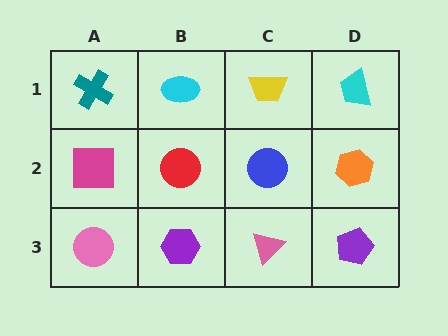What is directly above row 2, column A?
A teal cross.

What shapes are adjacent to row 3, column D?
An orange hexagon (row 2, column D), a pink triangle (row 3, column C).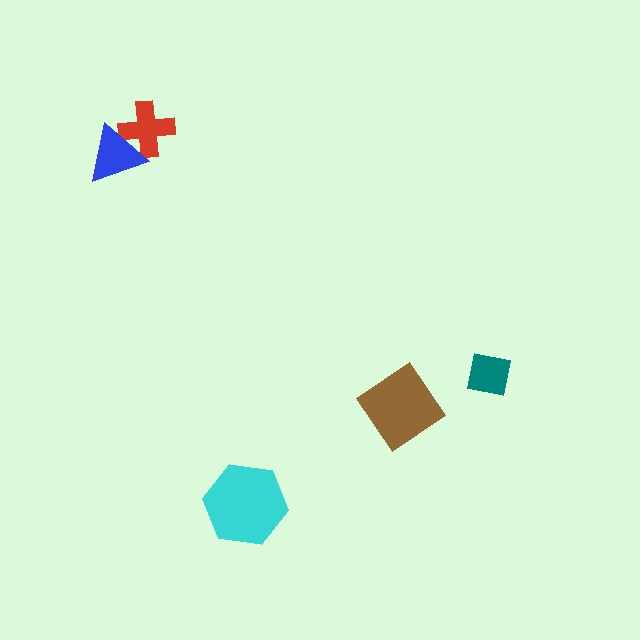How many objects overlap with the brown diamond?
0 objects overlap with the brown diamond.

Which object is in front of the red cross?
The blue triangle is in front of the red cross.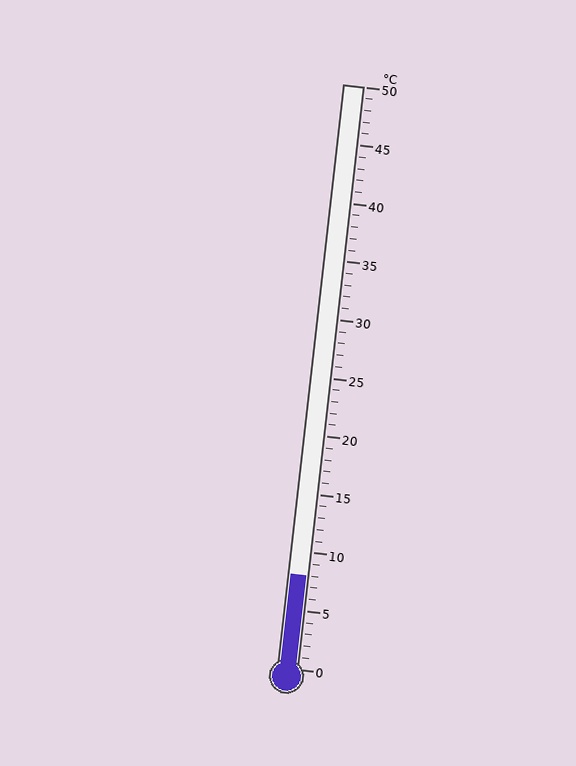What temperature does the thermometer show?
The thermometer shows approximately 8°C.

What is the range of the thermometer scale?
The thermometer scale ranges from 0°C to 50°C.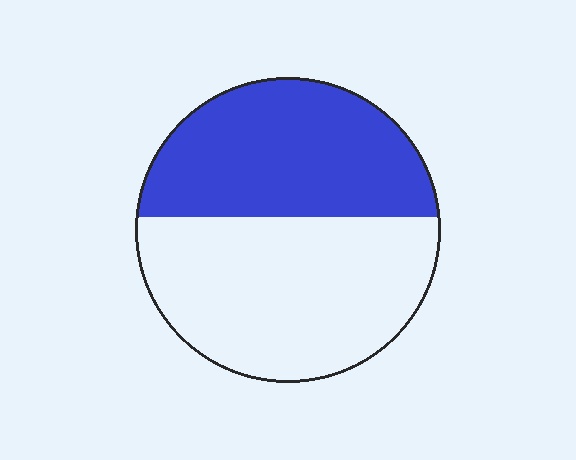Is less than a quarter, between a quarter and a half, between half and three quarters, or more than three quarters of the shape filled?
Between a quarter and a half.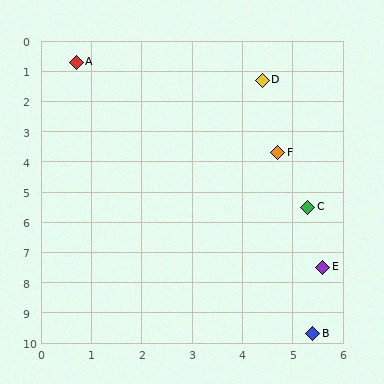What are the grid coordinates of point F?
Point F is at approximately (4.7, 3.7).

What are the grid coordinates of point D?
Point D is at approximately (4.4, 1.3).